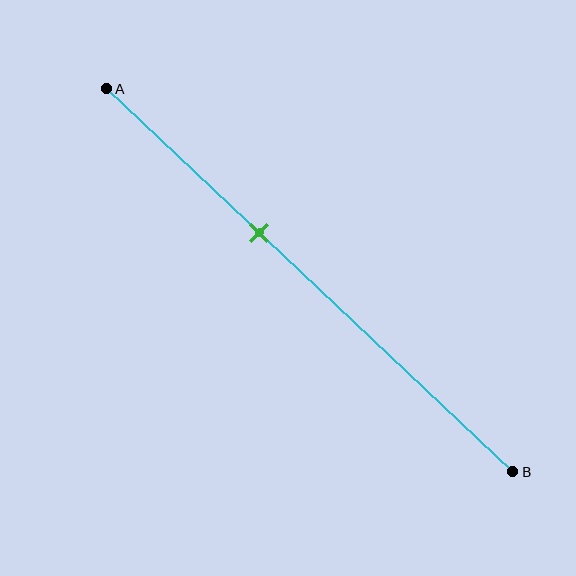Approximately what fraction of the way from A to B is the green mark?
The green mark is approximately 40% of the way from A to B.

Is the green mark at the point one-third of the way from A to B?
No, the mark is at about 40% from A, not at the 33% one-third point.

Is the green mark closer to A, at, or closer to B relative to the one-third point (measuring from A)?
The green mark is closer to point B than the one-third point of segment AB.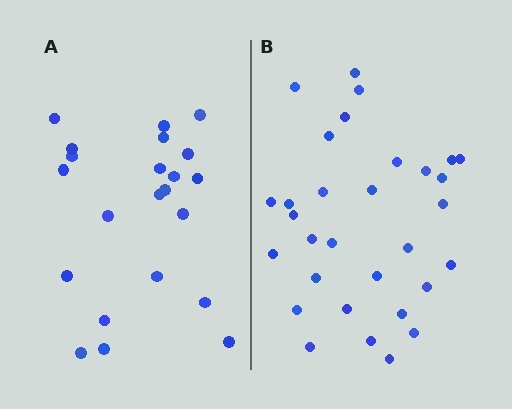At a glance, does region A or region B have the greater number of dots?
Region B (the right region) has more dots.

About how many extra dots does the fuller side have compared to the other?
Region B has roughly 8 or so more dots than region A.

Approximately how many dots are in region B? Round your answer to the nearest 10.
About 30 dots. (The exact count is 31, which rounds to 30.)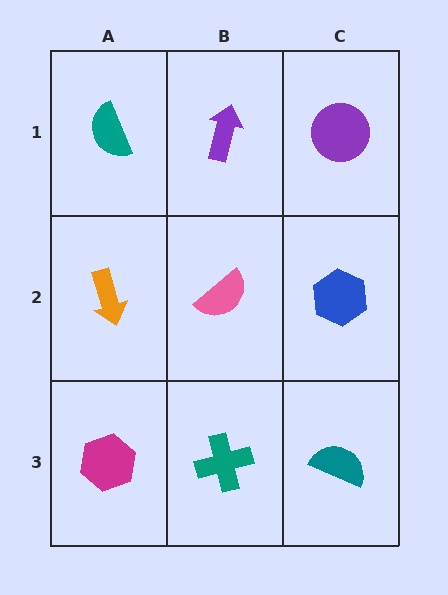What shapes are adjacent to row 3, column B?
A pink semicircle (row 2, column B), a magenta hexagon (row 3, column A), a teal semicircle (row 3, column C).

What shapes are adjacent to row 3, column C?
A blue hexagon (row 2, column C), a teal cross (row 3, column B).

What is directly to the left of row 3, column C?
A teal cross.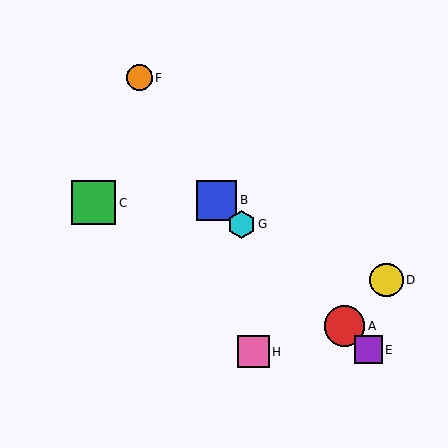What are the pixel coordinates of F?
Object F is at (139, 78).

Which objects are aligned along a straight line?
Objects A, B, E, G are aligned along a straight line.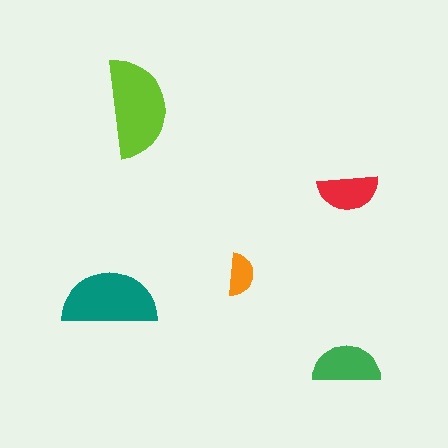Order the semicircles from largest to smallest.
the lime one, the teal one, the green one, the red one, the orange one.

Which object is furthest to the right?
The red semicircle is rightmost.